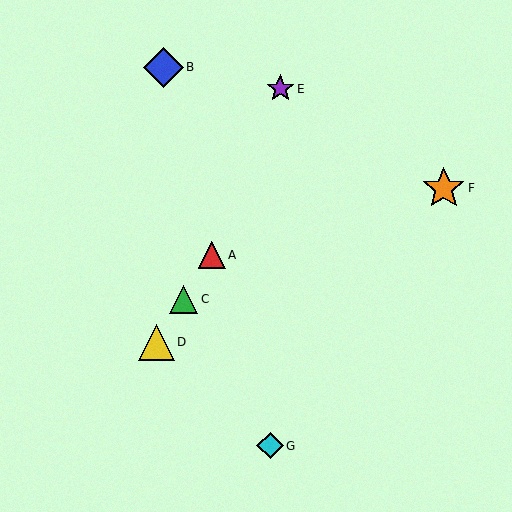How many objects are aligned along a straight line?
3 objects (A, C, D) are aligned along a straight line.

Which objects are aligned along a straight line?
Objects A, C, D are aligned along a straight line.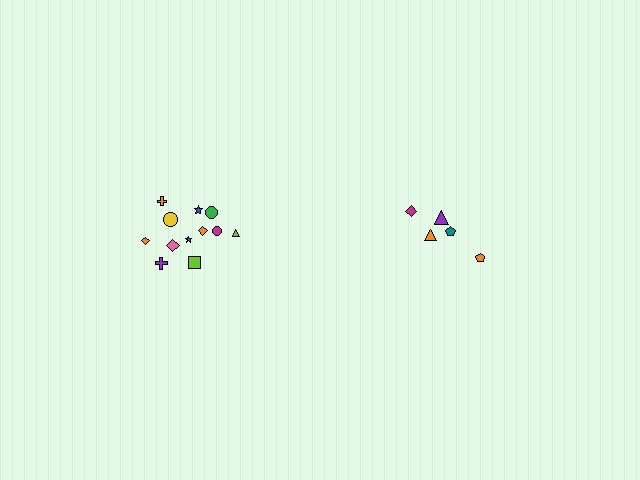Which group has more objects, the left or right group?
The left group.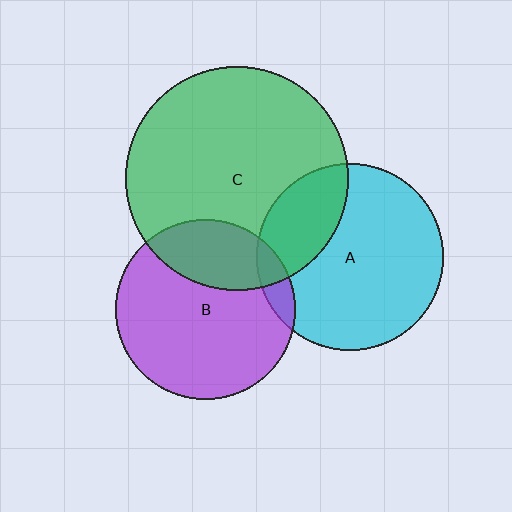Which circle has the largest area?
Circle C (green).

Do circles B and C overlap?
Yes.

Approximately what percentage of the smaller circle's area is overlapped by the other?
Approximately 25%.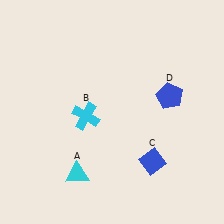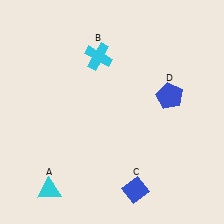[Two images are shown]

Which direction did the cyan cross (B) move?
The cyan cross (B) moved up.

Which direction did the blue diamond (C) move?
The blue diamond (C) moved down.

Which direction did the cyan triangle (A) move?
The cyan triangle (A) moved left.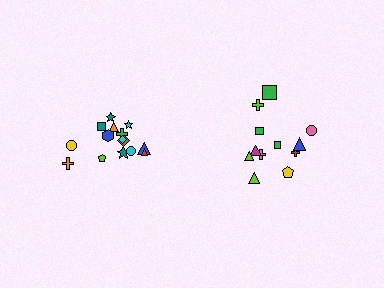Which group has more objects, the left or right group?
The left group.